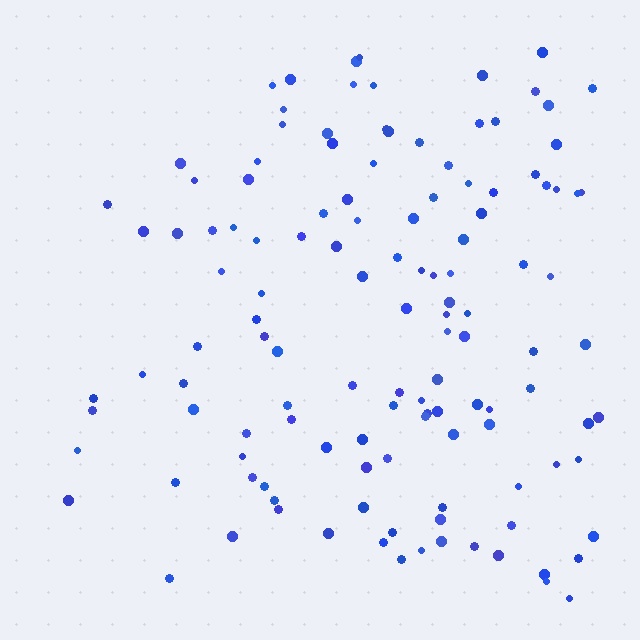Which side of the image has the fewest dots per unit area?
The left.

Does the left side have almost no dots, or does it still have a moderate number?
Still a moderate number, just noticeably fewer than the right.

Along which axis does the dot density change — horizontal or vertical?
Horizontal.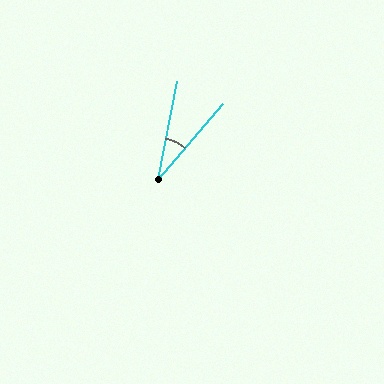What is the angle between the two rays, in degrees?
Approximately 30 degrees.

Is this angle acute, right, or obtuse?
It is acute.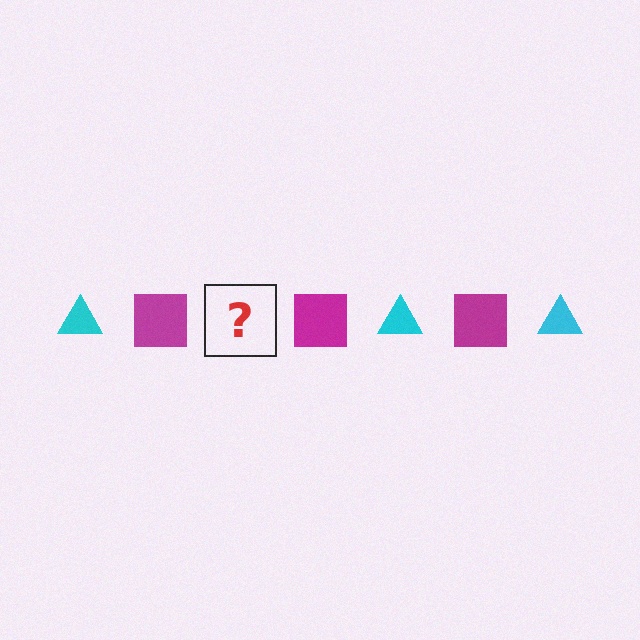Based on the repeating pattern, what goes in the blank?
The blank should be a cyan triangle.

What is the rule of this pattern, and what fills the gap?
The rule is that the pattern alternates between cyan triangle and magenta square. The gap should be filled with a cyan triangle.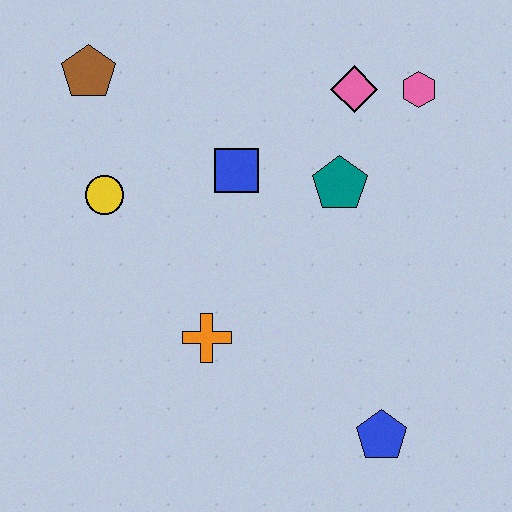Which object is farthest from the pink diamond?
The blue pentagon is farthest from the pink diamond.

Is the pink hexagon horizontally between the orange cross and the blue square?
No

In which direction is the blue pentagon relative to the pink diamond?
The blue pentagon is below the pink diamond.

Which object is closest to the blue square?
The teal pentagon is closest to the blue square.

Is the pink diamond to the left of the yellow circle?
No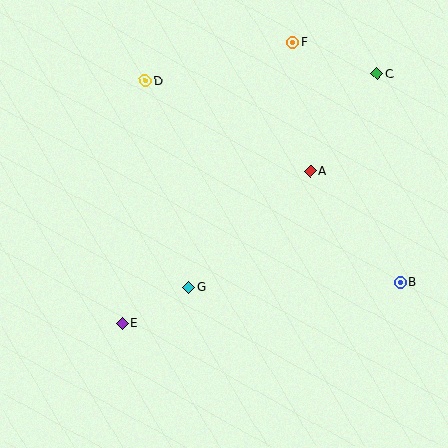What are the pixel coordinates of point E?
Point E is at (122, 323).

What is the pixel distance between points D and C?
The distance between D and C is 232 pixels.